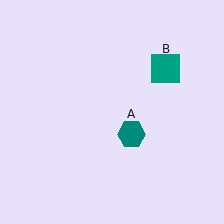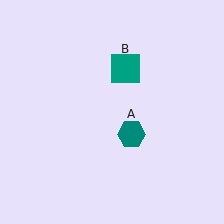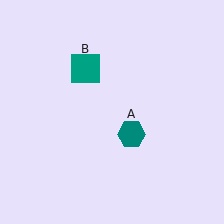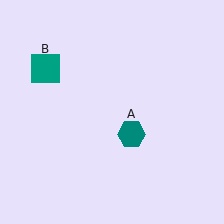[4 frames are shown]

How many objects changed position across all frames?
1 object changed position: teal square (object B).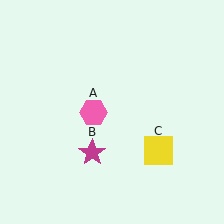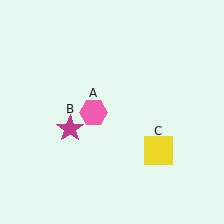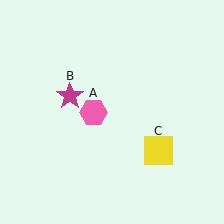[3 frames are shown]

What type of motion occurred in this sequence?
The magenta star (object B) rotated clockwise around the center of the scene.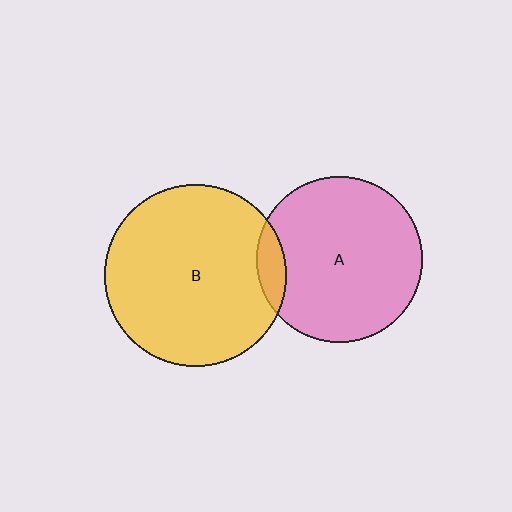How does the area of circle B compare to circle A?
Approximately 1.2 times.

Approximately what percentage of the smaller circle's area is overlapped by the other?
Approximately 10%.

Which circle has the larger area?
Circle B (yellow).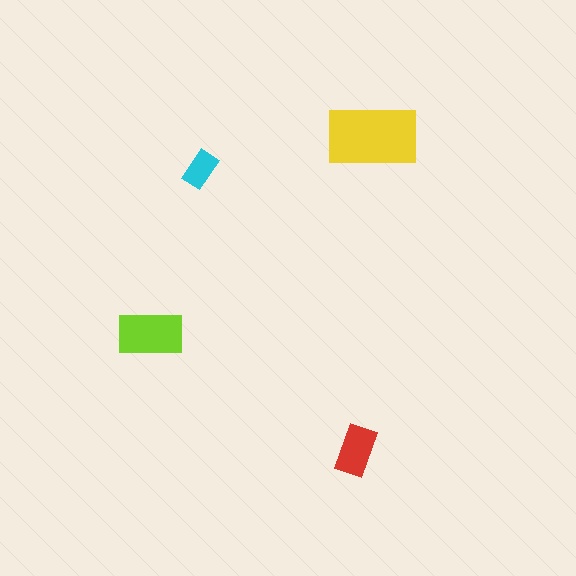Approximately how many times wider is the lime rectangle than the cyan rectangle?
About 1.5 times wider.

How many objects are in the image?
There are 4 objects in the image.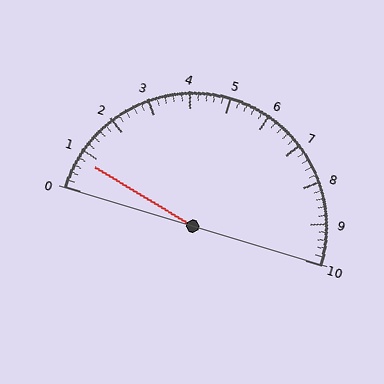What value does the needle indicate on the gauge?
The needle indicates approximately 0.8.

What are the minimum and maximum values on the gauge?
The gauge ranges from 0 to 10.